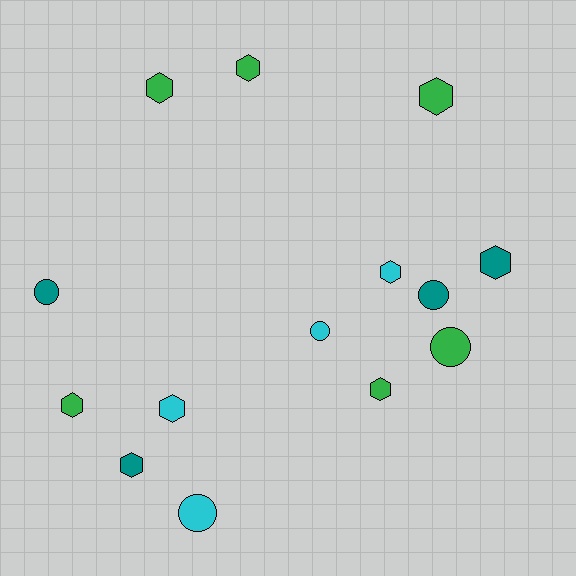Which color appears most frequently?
Green, with 6 objects.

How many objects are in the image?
There are 14 objects.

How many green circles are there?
There is 1 green circle.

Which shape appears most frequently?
Hexagon, with 9 objects.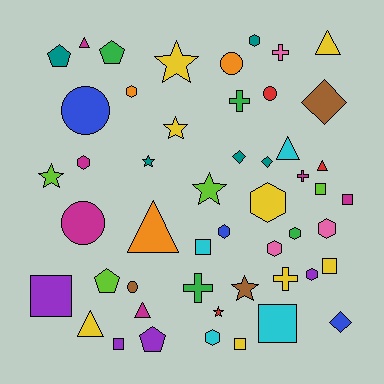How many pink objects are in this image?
There are 3 pink objects.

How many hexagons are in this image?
There are 10 hexagons.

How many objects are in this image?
There are 50 objects.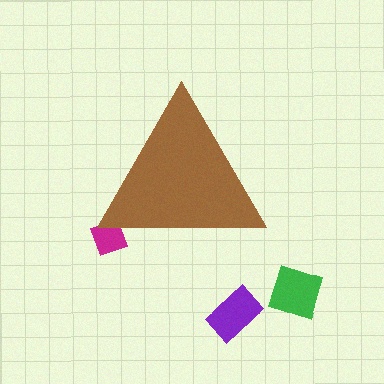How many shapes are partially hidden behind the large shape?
1 shape is partially hidden.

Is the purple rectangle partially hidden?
No, the purple rectangle is fully visible.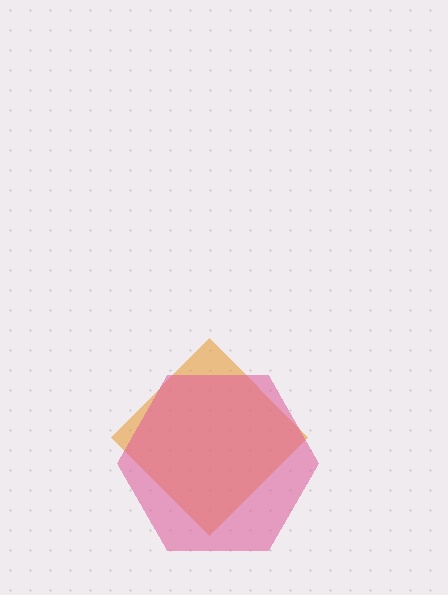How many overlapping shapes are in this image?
There are 2 overlapping shapes in the image.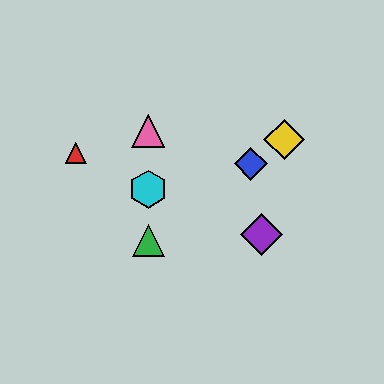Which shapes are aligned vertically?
The green triangle, the orange triangle, the cyan hexagon, the pink triangle are aligned vertically.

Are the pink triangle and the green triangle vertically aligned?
Yes, both are at x≈148.